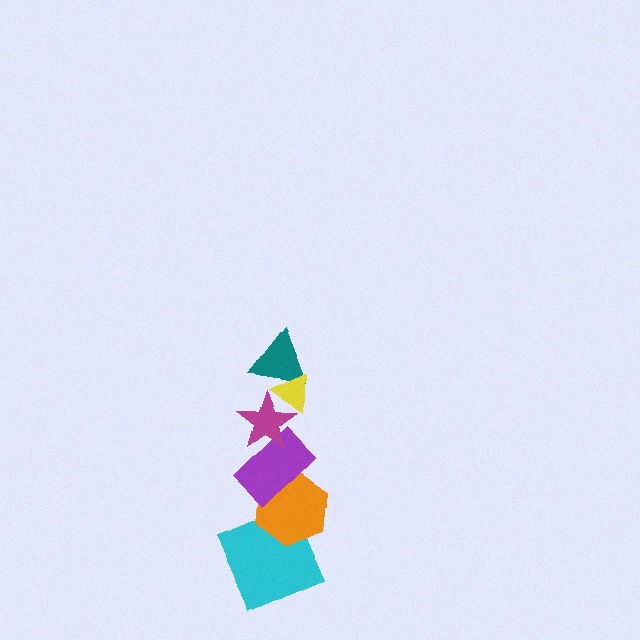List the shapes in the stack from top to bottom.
From top to bottom: the yellow triangle, the teal triangle, the magenta star, the purple rectangle, the orange hexagon, the cyan square.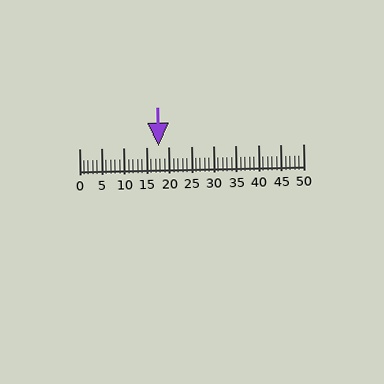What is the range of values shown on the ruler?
The ruler shows values from 0 to 50.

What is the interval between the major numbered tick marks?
The major tick marks are spaced 5 units apart.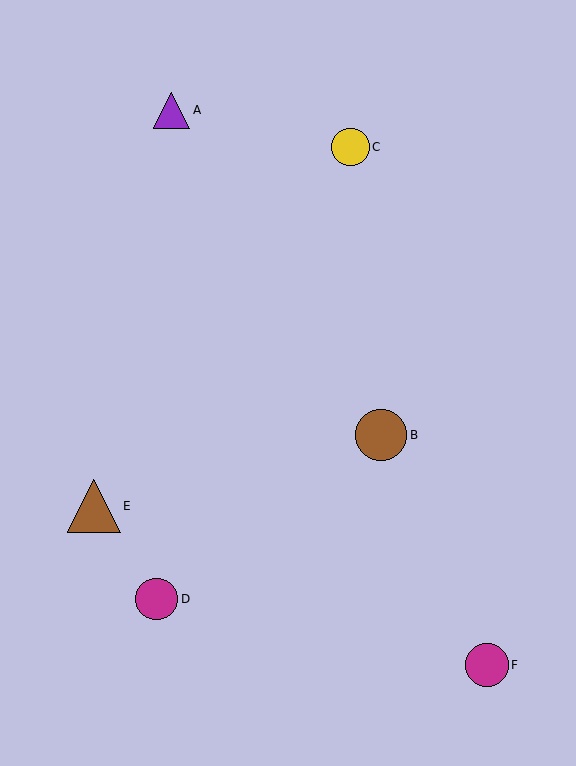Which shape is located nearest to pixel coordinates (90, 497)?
The brown triangle (labeled E) at (94, 506) is nearest to that location.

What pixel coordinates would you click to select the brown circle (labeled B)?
Click at (381, 435) to select the brown circle B.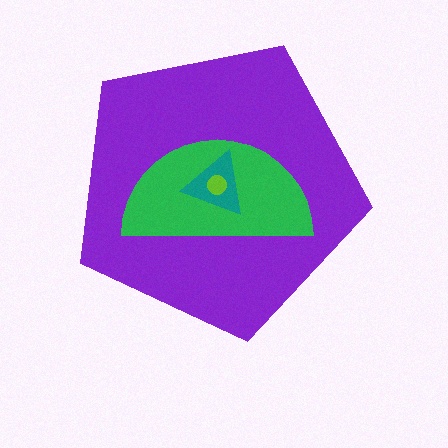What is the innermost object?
The lime circle.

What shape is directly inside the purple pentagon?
The green semicircle.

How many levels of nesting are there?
4.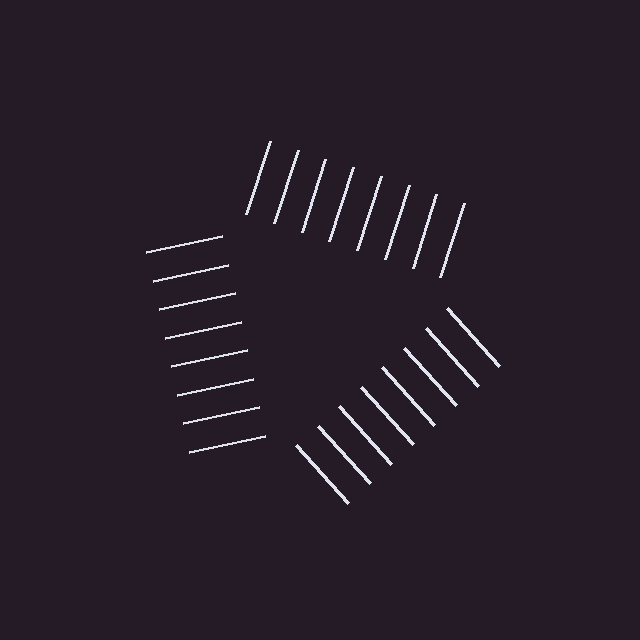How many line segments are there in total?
24 — 8 along each of the 3 edges.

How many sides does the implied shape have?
3 sides — the line-ends trace a triangle.